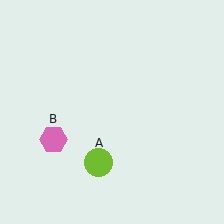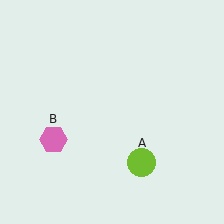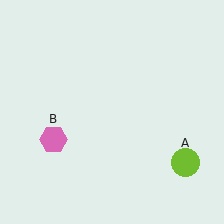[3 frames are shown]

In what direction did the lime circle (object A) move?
The lime circle (object A) moved right.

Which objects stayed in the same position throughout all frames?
Pink hexagon (object B) remained stationary.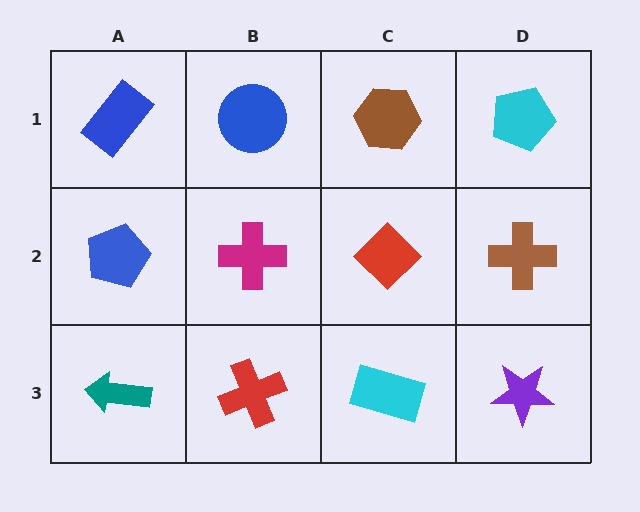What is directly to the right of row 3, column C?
A purple star.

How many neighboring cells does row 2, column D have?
3.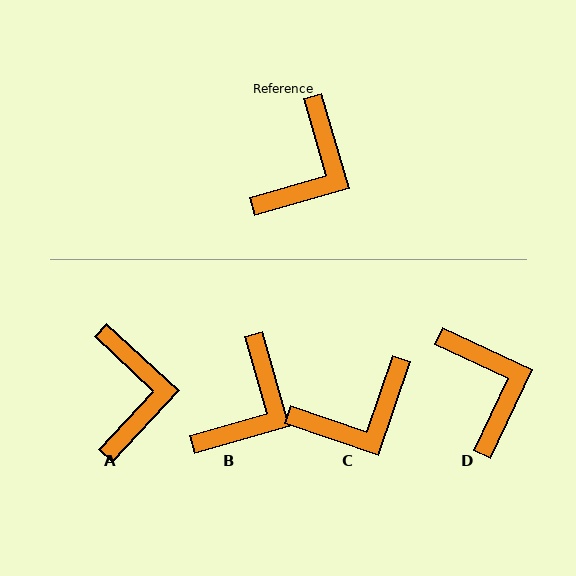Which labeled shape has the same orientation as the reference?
B.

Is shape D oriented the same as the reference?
No, it is off by about 49 degrees.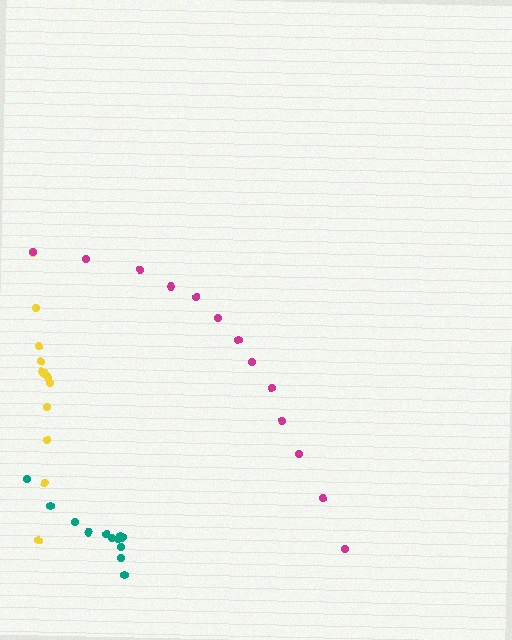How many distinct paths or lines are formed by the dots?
There are 3 distinct paths.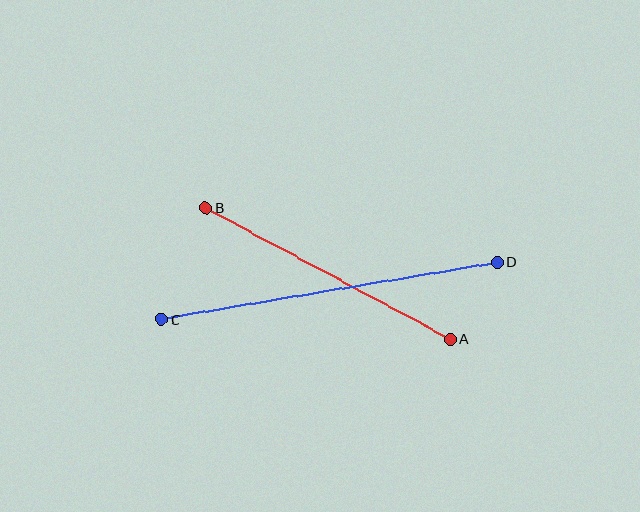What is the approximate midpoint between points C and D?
The midpoint is at approximately (329, 291) pixels.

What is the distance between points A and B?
The distance is approximately 278 pixels.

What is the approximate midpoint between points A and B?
The midpoint is at approximately (328, 274) pixels.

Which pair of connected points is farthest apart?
Points C and D are farthest apart.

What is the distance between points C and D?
The distance is approximately 341 pixels.